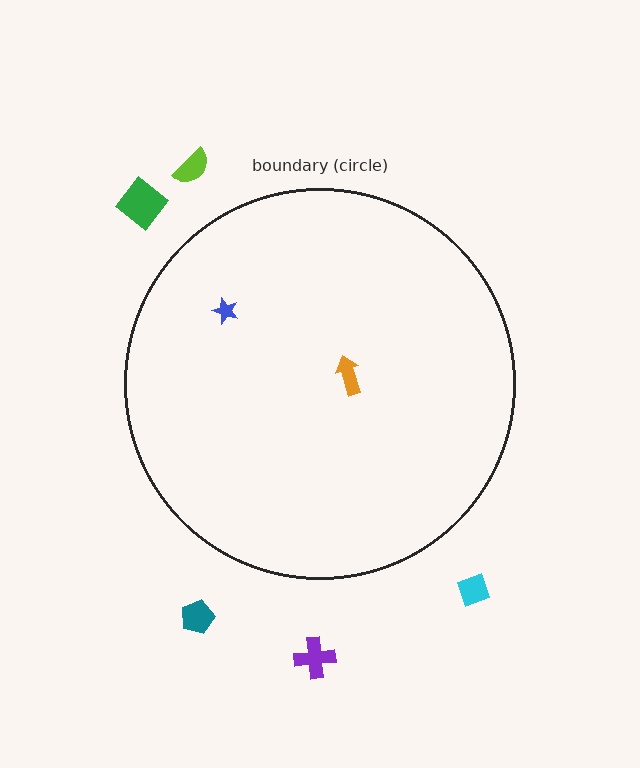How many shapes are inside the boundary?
2 inside, 5 outside.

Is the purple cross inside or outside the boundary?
Outside.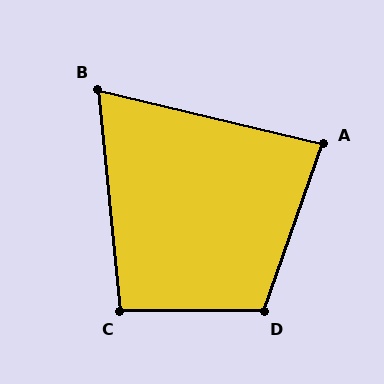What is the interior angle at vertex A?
Approximately 84 degrees (acute).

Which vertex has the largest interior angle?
D, at approximately 109 degrees.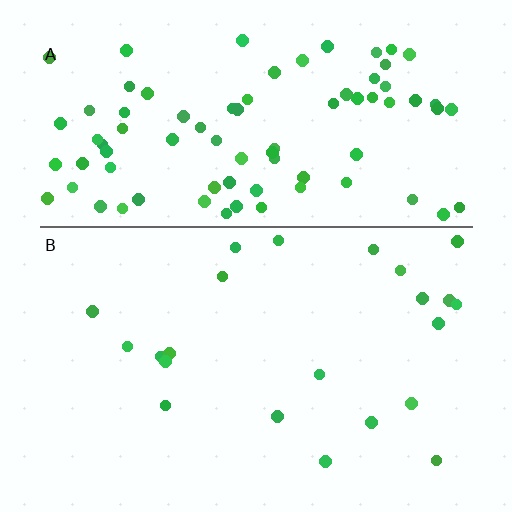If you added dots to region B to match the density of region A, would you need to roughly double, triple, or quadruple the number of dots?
Approximately quadruple.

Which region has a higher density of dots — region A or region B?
A (the top).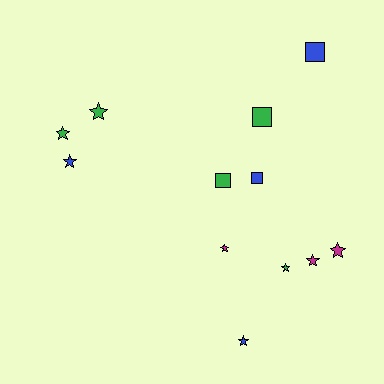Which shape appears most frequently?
Star, with 8 objects.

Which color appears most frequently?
Green, with 5 objects.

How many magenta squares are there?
There are no magenta squares.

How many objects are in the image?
There are 12 objects.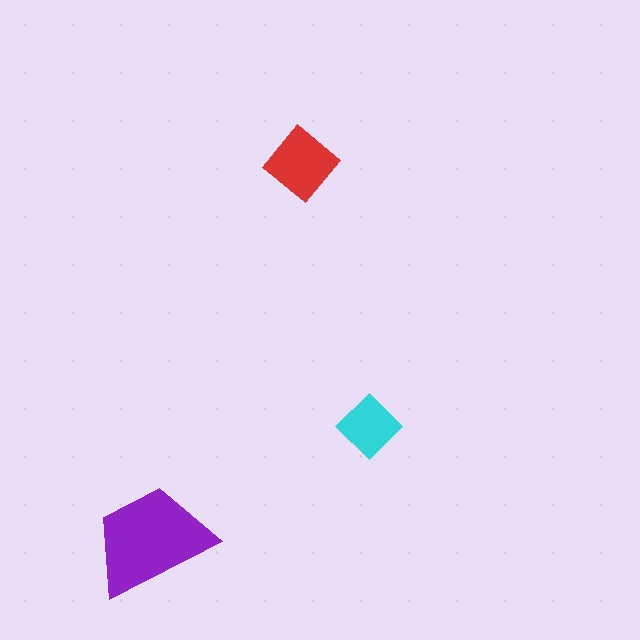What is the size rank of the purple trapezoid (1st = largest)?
1st.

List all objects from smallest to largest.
The cyan diamond, the red diamond, the purple trapezoid.